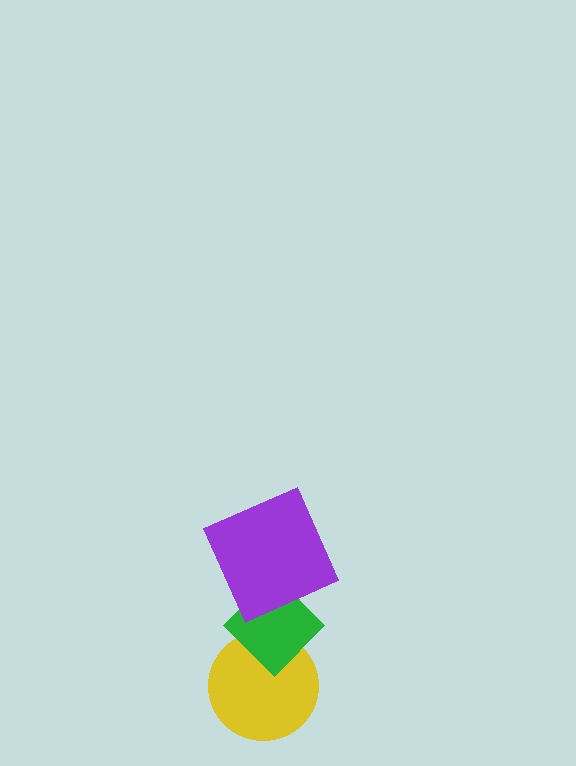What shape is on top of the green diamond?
The purple square is on top of the green diamond.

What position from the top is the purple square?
The purple square is 1st from the top.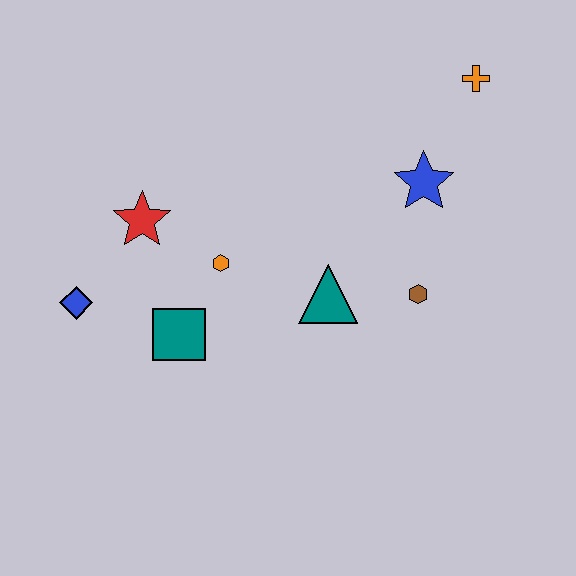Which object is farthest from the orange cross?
The blue diamond is farthest from the orange cross.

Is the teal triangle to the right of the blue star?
No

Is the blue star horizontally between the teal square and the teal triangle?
No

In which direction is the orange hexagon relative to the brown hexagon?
The orange hexagon is to the left of the brown hexagon.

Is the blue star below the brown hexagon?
No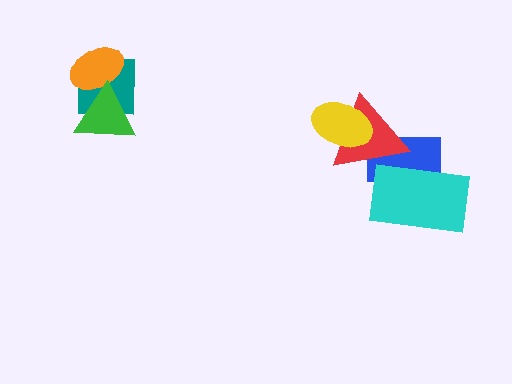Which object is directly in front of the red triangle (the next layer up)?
The yellow ellipse is directly in front of the red triangle.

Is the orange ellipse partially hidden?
Yes, it is partially covered by another shape.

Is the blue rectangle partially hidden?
Yes, it is partially covered by another shape.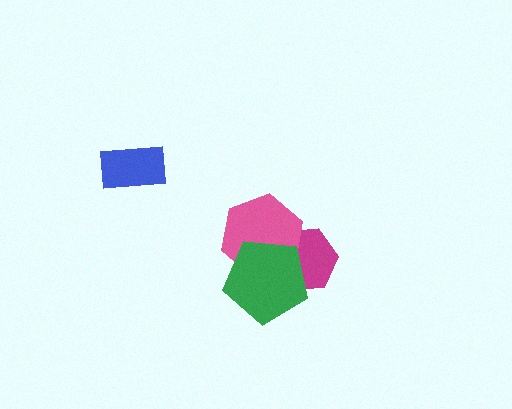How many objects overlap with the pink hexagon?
2 objects overlap with the pink hexagon.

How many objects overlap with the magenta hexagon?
2 objects overlap with the magenta hexagon.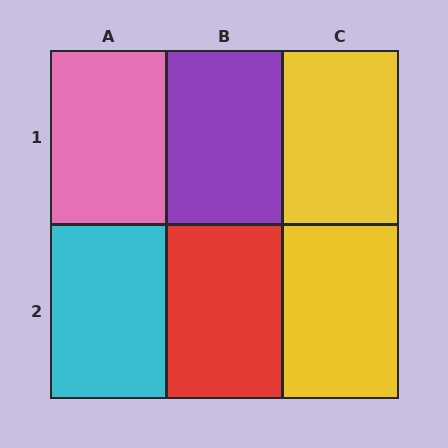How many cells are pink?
1 cell is pink.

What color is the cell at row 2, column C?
Yellow.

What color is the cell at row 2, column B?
Red.